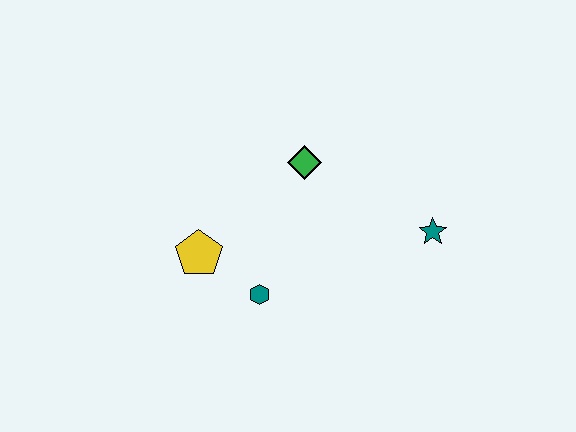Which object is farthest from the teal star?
The yellow pentagon is farthest from the teal star.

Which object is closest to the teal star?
The green diamond is closest to the teal star.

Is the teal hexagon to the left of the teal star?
Yes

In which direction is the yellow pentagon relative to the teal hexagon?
The yellow pentagon is to the left of the teal hexagon.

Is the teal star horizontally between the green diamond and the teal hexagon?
No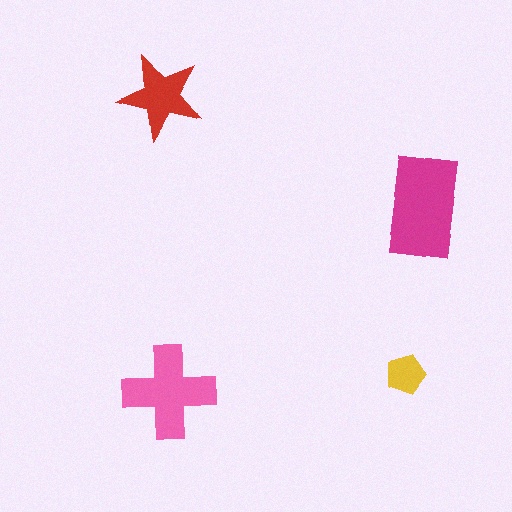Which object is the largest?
The magenta rectangle.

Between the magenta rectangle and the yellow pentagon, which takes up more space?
The magenta rectangle.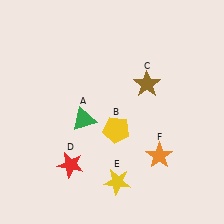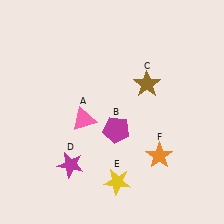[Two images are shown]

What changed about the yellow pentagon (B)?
In Image 1, B is yellow. In Image 2, it changed to magenta.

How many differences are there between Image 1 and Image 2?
There are 3 differences between the two images.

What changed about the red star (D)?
In Image 1, D is red. In Image 2, it changed to magenta.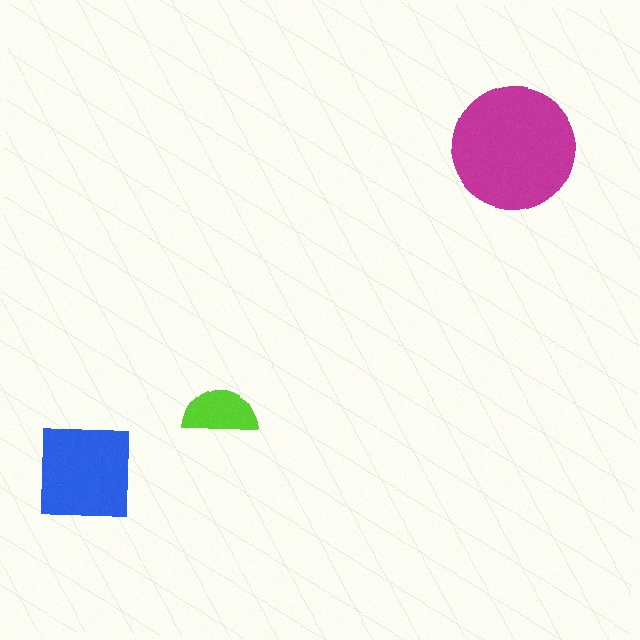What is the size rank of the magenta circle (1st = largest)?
1st.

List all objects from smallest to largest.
The lime semicircle, the blue square, the magenta circle.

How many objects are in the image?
There are 3 objects in the image.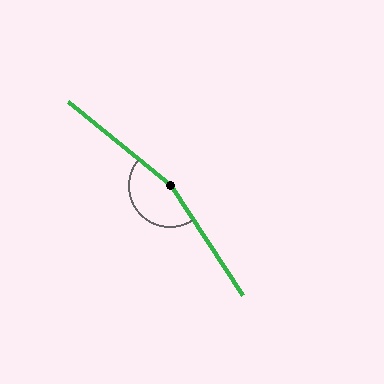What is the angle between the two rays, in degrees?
Approximately 163 degrees.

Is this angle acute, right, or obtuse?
It is obtuse.